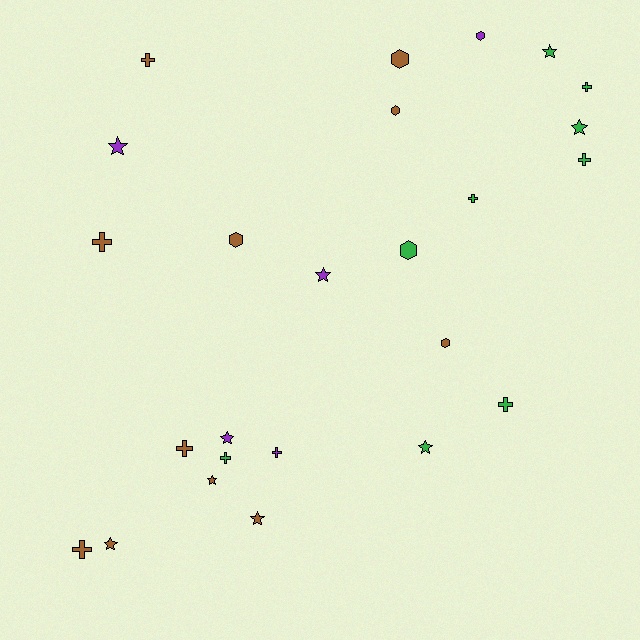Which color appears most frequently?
Brown, with 11 objects.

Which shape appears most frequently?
Cross, with 10 objects.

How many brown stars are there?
There are 3 brown stars.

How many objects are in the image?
There are 25 objects.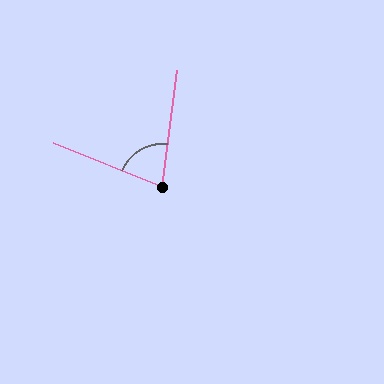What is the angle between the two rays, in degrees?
Approximately 75 degrees.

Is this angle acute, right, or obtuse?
It is acute.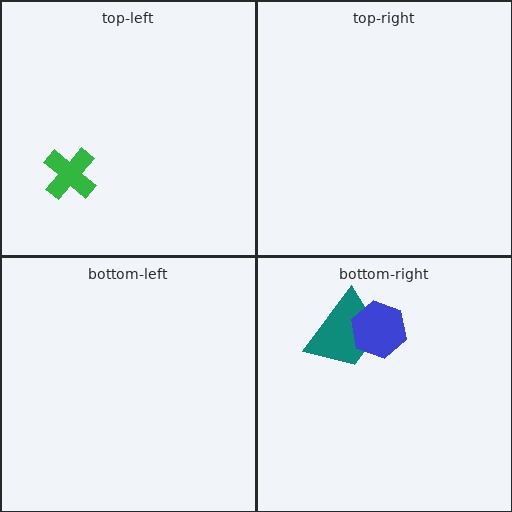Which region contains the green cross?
The top-left region.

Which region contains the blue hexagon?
The bottom-right region.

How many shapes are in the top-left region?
1.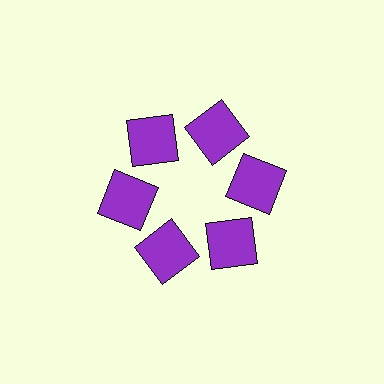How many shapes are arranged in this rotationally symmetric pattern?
There are 6 shapes, arranged in 6 groups of 1.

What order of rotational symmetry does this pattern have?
This pattern has 6-fold rotational symmetry.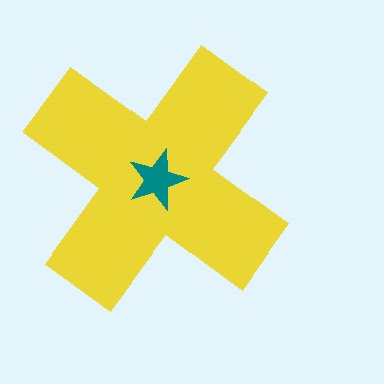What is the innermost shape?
The teal star.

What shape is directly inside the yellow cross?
The teal star.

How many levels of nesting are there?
2.